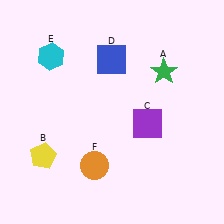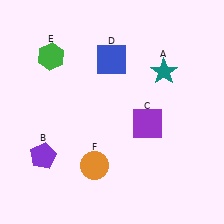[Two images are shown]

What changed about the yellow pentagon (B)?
In Image 1, B is yellow. In Image 2, it changed to purple.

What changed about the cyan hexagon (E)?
In Image 1, E is cyan. In Image 2, it changed to green.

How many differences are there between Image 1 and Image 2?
There are 3 differences between the two images.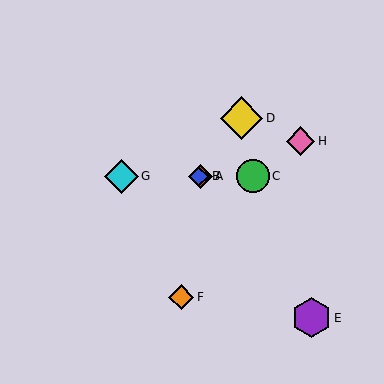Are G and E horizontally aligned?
No, G is at y≈176 and E is at y≈318.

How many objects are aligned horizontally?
4 objects (A, B, C, G) are aligned horizontally.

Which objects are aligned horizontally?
Objects A, B, C, G are aligned horizontally.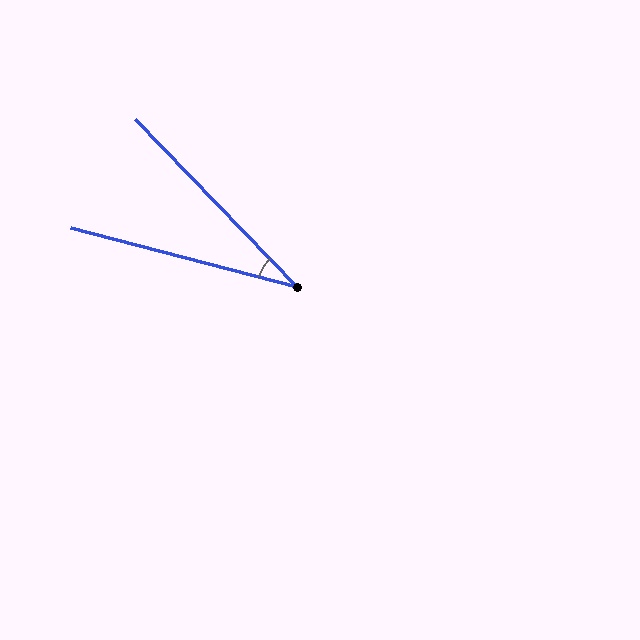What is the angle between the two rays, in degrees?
Approximately 32 degrees.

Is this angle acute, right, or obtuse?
It is acute.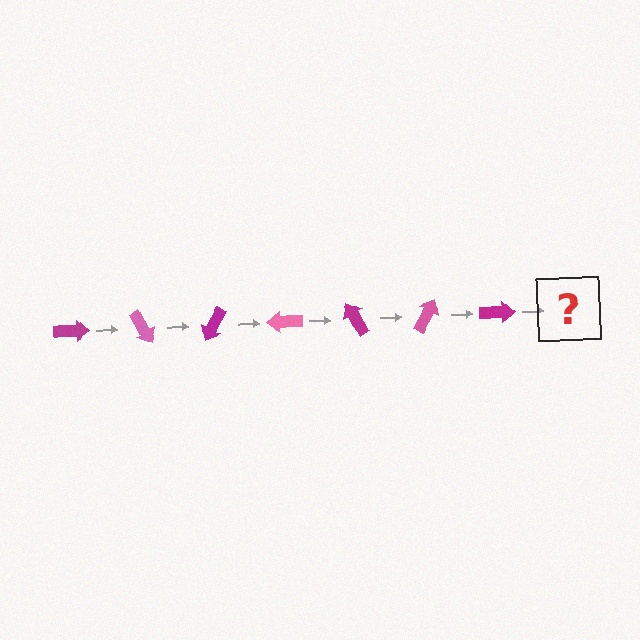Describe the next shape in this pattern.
It should be a pink arrow, rotated 420 degrees from the start.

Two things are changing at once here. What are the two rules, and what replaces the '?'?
The two rules are that it rotates 60 degrees each step and the color cycles through magenta and pink. The '?' should be a pink arrow, rotated 420 degrees from the start.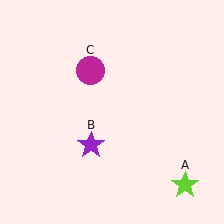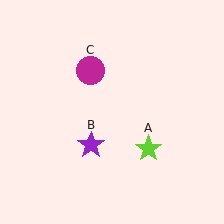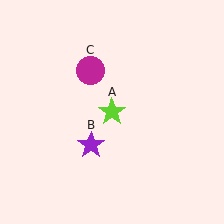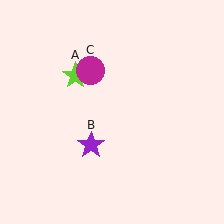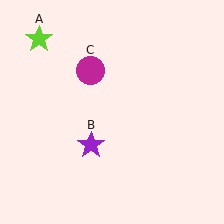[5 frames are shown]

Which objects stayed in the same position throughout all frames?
Purple star (object B) and magenta circle (object C) remained stationary.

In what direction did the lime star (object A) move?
The lime star (object A) moved up and to the left.